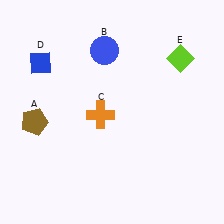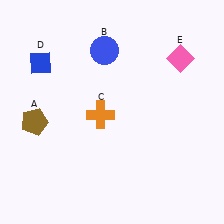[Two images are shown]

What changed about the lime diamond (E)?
In Image 1, E is lime. In Image 2, it changed to pink.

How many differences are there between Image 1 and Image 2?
There is 1 difference between the two images.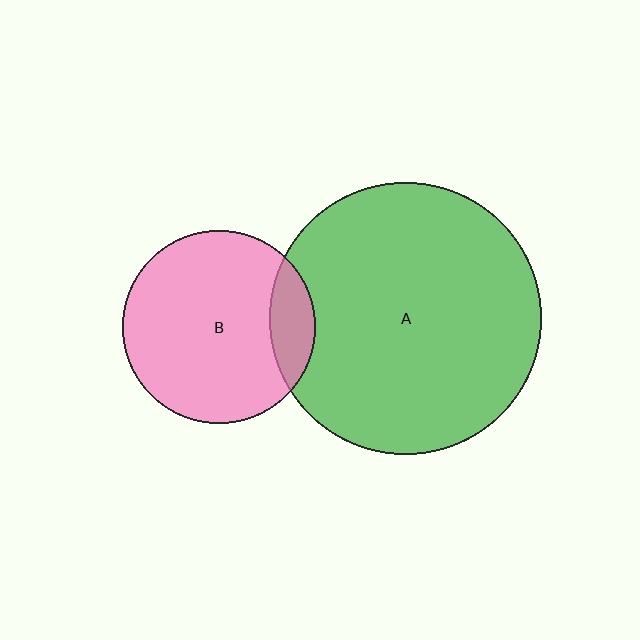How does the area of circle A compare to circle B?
Approximately 2.0 times.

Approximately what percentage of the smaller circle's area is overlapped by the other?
Approximately 15%.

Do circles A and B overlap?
Yes.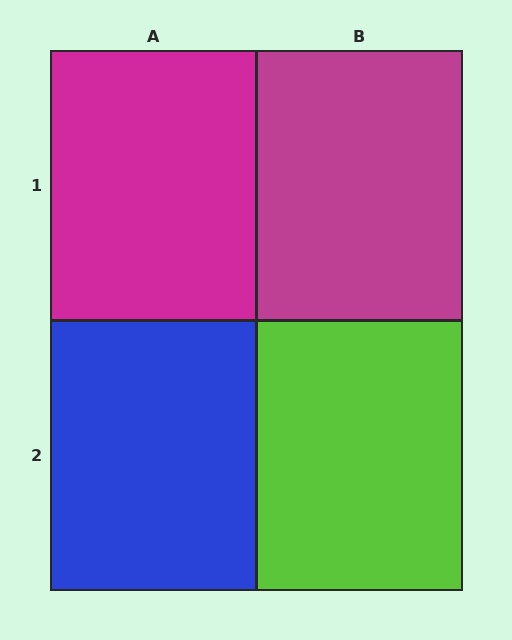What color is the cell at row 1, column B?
Magenta.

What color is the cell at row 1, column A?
Magenta.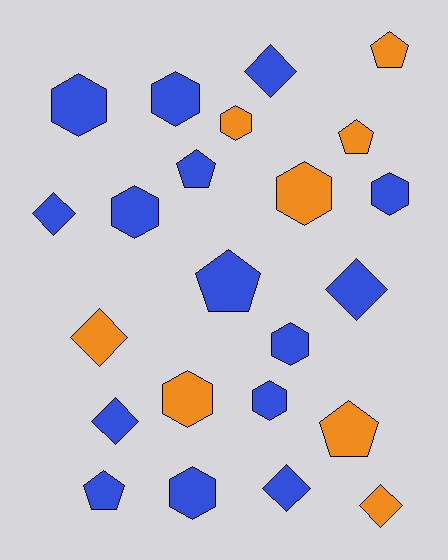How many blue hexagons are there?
There are 7 blue hexagons.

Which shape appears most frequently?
Hexagon, with 10 objects.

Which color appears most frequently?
Blue, with 15 objects.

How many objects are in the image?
There are 23 objects.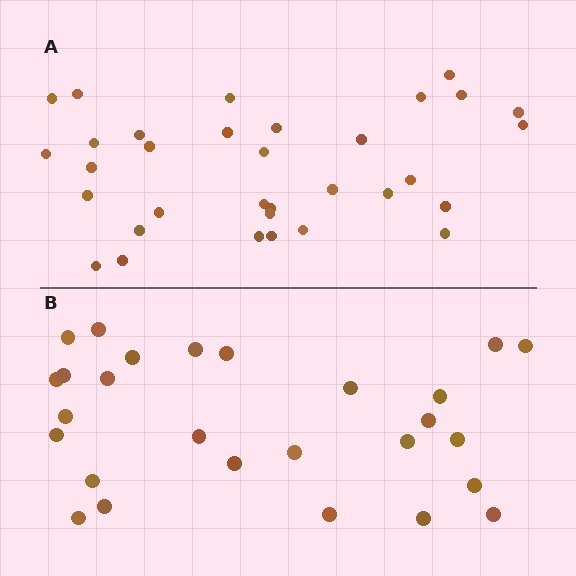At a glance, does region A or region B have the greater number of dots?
Region A (the top region) has more dots.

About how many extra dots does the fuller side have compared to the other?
Region A has about 6 more dots than region B.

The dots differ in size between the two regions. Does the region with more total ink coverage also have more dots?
No. Region B has more total ink coverage because its dots are larger, but region A actually contains more individual dots. Total area can be misleading — the number of items is what matters here.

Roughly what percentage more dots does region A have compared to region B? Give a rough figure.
About 20% more.